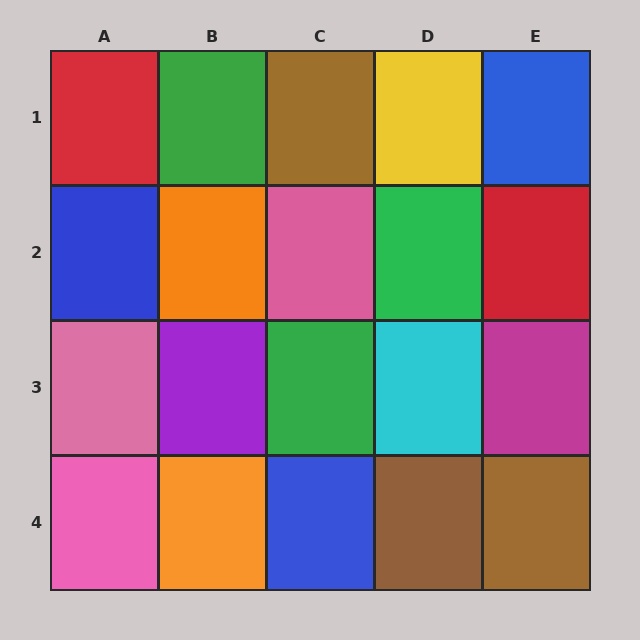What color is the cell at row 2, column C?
Pink.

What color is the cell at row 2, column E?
Red.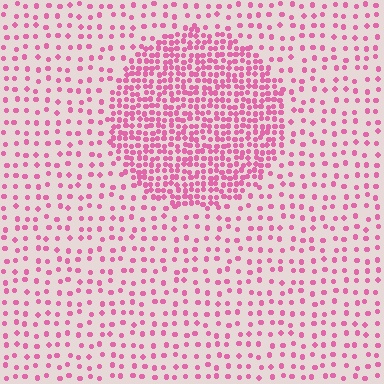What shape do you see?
I see a circle.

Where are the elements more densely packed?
The elements are more densely packed inside the circle boundary.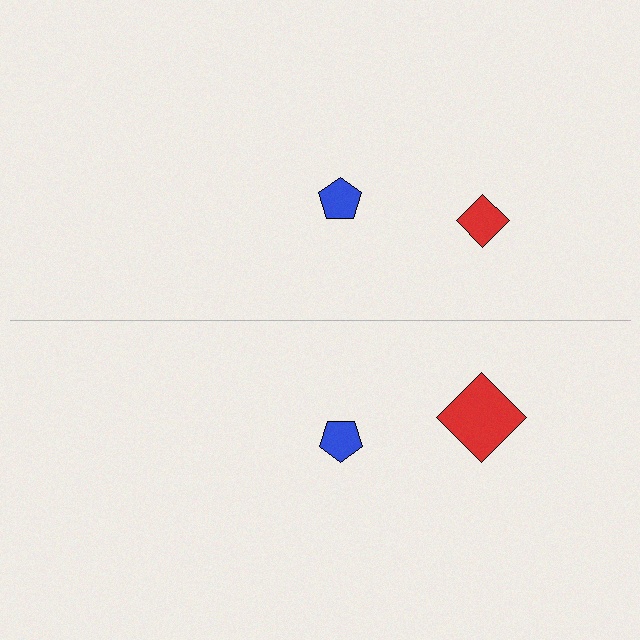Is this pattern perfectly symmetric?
No, the pattern is not perfectly symmetric. The red diamond on the bottom side has a different size than its mirror counterpart.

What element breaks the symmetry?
The red diamond on the bottom side has a different size than its mirror counterpart.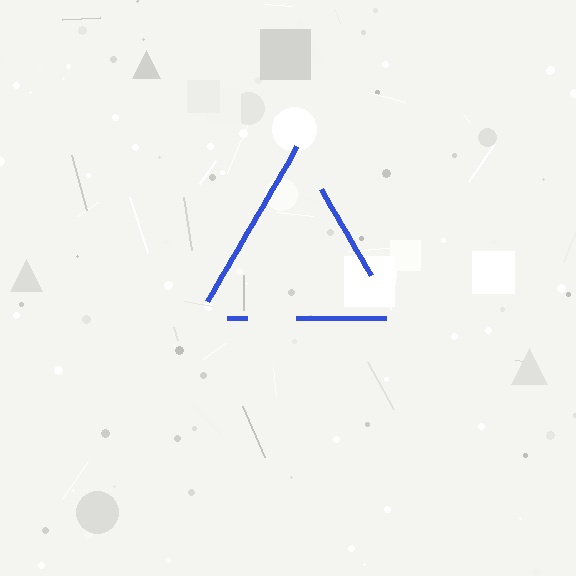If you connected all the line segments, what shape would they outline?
They would outline a triangle.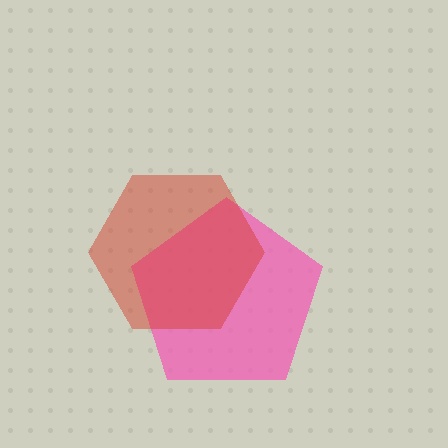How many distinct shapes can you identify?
There are 2 distinct shapes: a pink pentagon, a red hexagon.